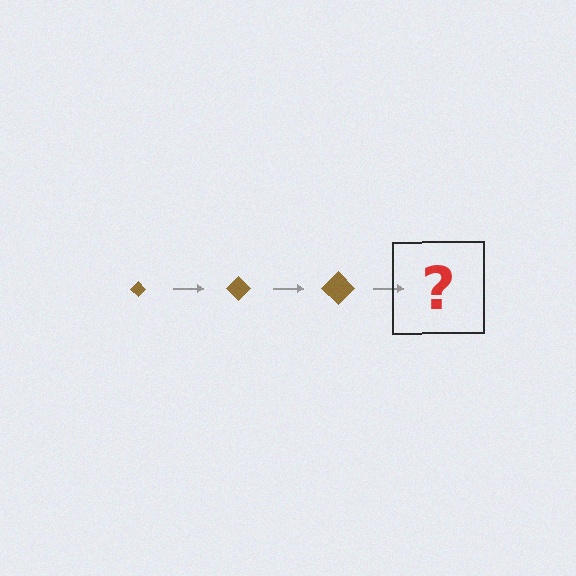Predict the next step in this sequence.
The next step is a brown diamond, larger than the previous one.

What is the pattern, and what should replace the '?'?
The pattern is that the diamond gets progressively larger each step. The '?' should be a brown diamond, larger than the previous one.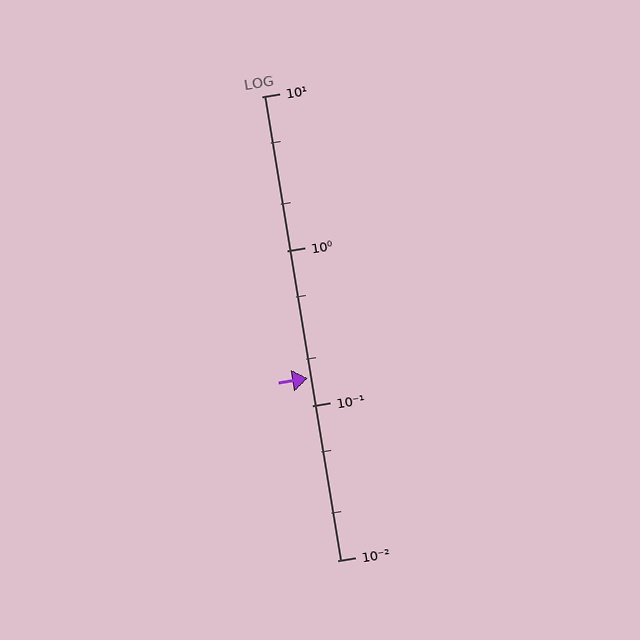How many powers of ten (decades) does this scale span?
The scale spans 3 decades, from 0.01 to 10.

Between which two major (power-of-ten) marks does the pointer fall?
The pointer is between 0.1 and 1.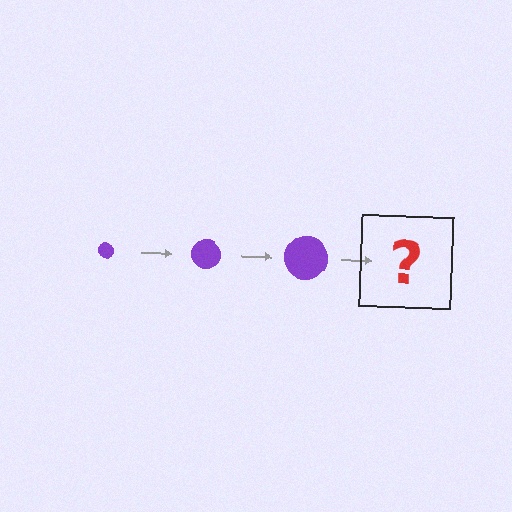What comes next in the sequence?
The next element should be a purple circle, larger than the previous one.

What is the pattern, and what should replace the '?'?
The pattern is that the circle gets progressively larger each step. The '?' should be a purple circle, larger than the previous one.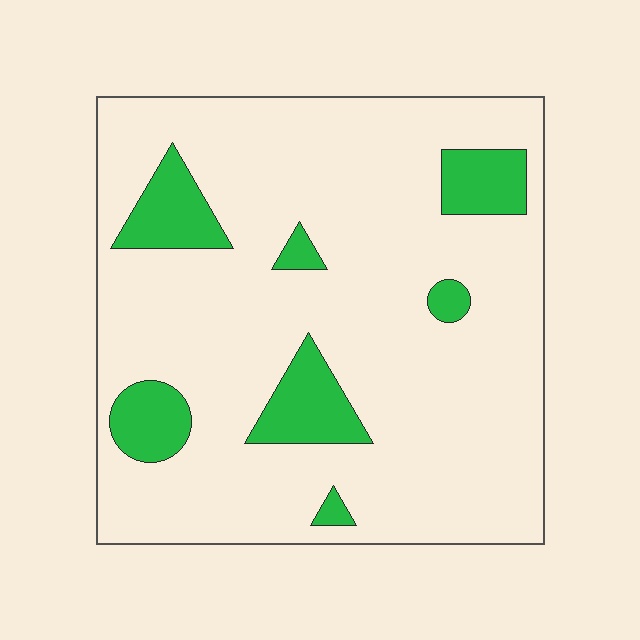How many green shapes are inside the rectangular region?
7.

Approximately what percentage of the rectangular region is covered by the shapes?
Approximately 15%.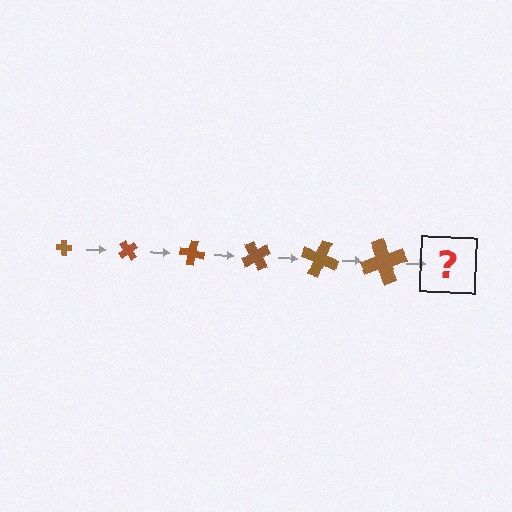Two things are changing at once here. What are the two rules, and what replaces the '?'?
The two rules are that the cross grows larger each step and it rotates 50 degrees each step. The '?' should be a cross, larger than the previous one and rotated 300 degrees from the start.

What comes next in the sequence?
The next element should be a cross, larger than the previous one and rotated 300 degrees from the start.